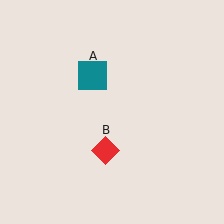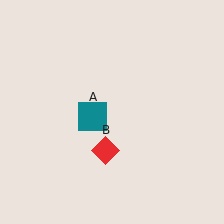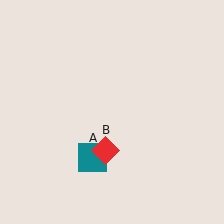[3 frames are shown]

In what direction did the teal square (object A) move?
The teal square (object A) moved down.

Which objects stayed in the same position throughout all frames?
Red diamond (object B) remained stationary.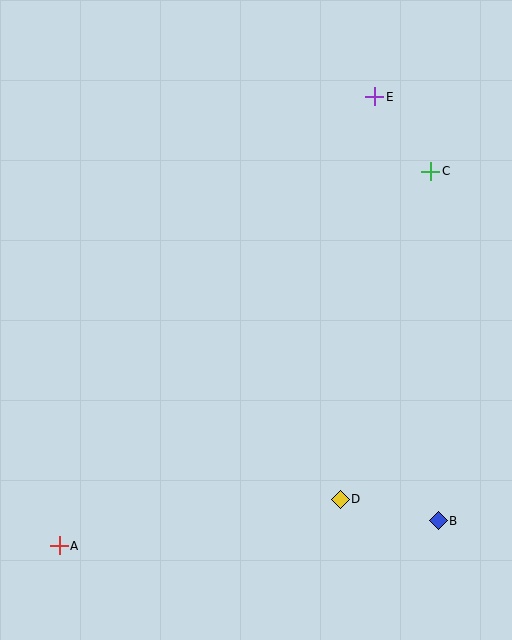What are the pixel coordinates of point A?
Point A is at (59, 546).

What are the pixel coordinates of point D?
Point D is at (340, 499).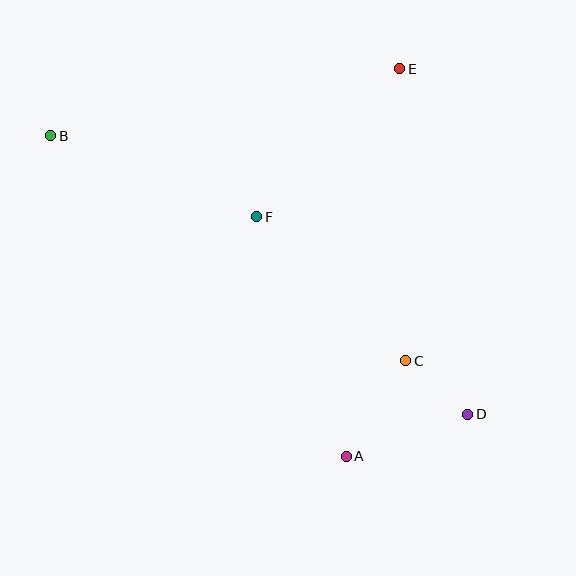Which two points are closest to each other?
Points C and D are closest to each other.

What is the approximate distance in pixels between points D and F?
The distance between D and F is approximately 289 pixels.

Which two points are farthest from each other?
Points B and D are farthest from each other.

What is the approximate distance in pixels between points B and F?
The distance between B and F is approximately 221 pixels.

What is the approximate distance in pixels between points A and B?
The distance between A and B is approximately 436 pixels.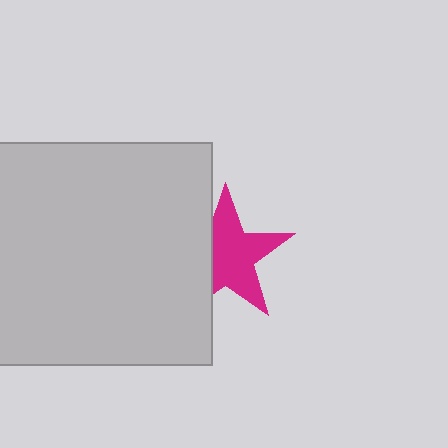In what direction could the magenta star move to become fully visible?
The magenta star could move right. That would shift it out from behind the light gray square entirely.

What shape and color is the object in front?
The object in front is a light gray square.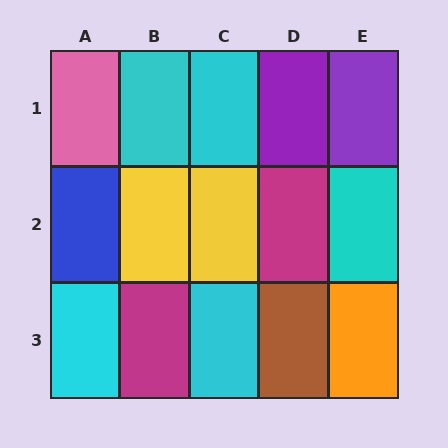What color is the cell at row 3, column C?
Cyan.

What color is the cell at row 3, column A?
Cyan.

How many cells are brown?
1 cell is brown.